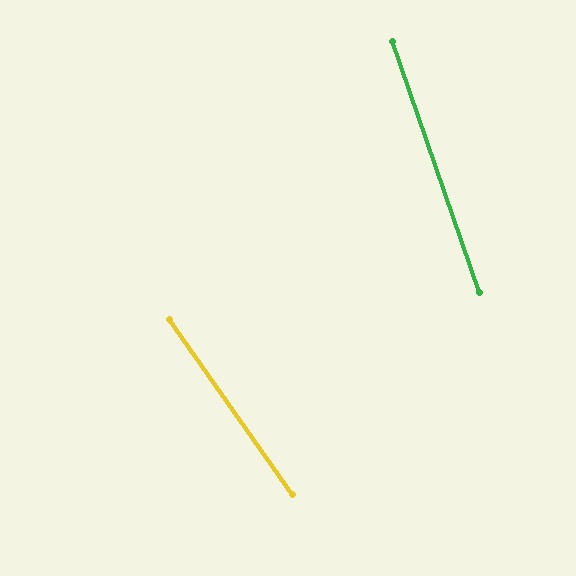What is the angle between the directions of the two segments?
Approximately 16 degrees.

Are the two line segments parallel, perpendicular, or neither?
Neither parallel nor perpendicular — they differ by about 16°.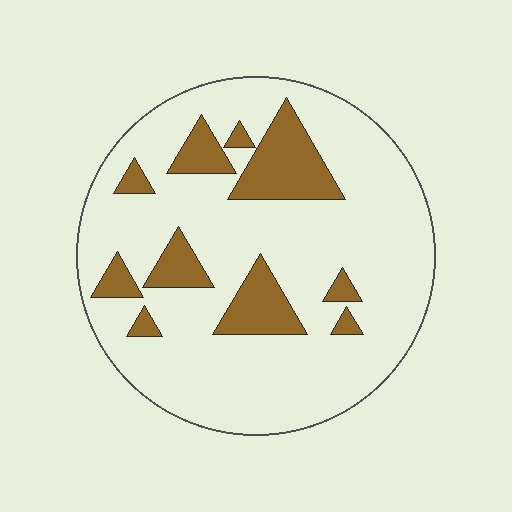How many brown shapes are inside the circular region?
10.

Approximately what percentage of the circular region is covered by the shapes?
Approximately 20%.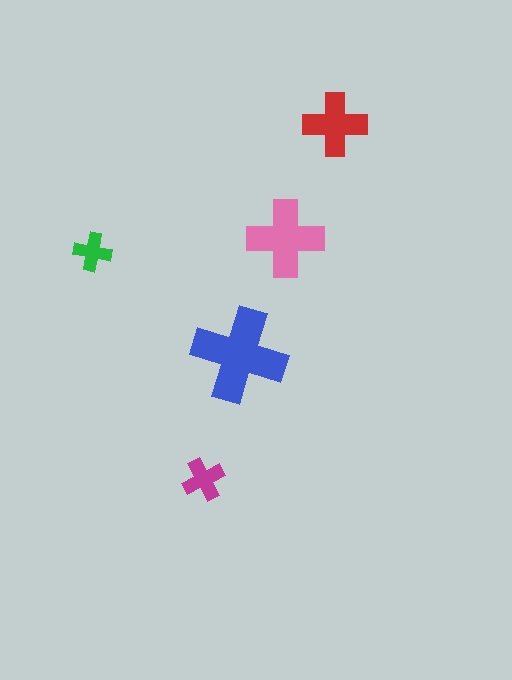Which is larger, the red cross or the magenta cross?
The red one.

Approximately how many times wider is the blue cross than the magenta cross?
About 2 times wider.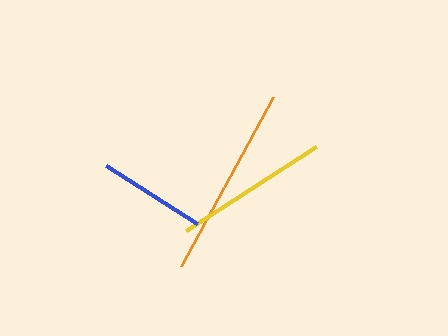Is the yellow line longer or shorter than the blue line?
The yellow line is longer than the blue line.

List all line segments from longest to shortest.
From longest to shortest: orange, yellow, blue.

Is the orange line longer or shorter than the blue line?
The orange line is longer than the blue line.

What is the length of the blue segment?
The blue segment is approximately 108 pixels long.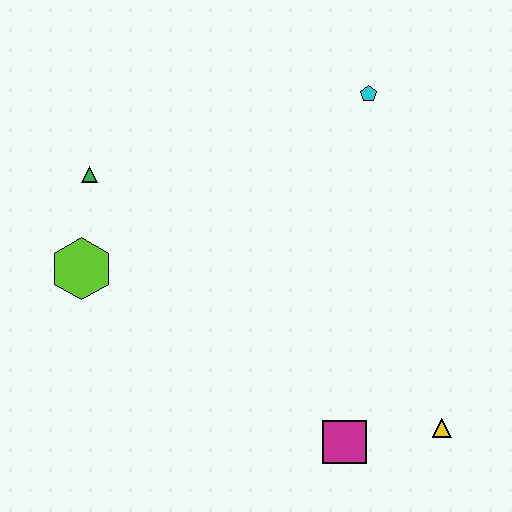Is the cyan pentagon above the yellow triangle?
Yes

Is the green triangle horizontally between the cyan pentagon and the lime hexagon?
Yes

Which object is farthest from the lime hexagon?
The yellow triangle is farthest from the lime hexagon.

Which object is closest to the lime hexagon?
The green triangle is closest to the lime hexagon.